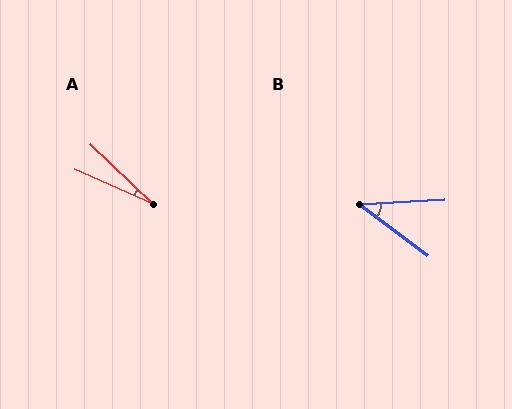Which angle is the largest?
B, at approximately 40 degrees.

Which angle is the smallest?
A, at approximately 20 degrees.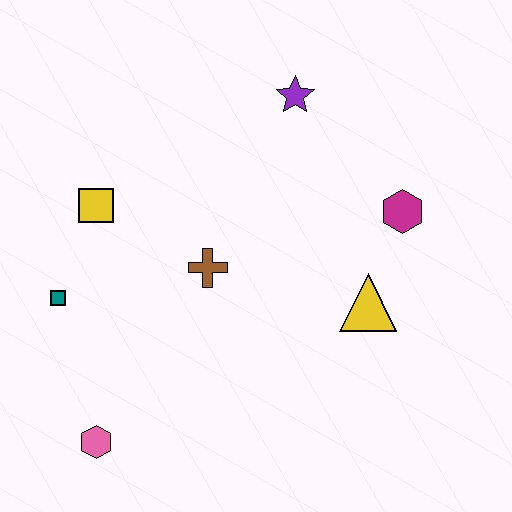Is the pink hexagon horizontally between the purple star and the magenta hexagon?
No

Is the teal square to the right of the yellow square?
No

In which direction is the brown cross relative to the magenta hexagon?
The brown cross is to the left of the magenta hexagon.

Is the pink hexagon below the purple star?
Yes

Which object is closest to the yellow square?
The teal square is closest to the yellow square.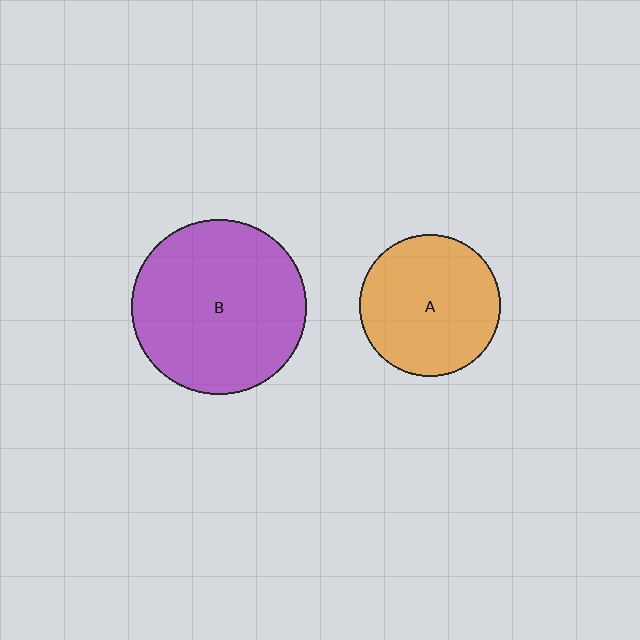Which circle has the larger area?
Circle B (purple).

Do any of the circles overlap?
No, none of the circles overlap.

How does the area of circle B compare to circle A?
Approximately 1.5 times.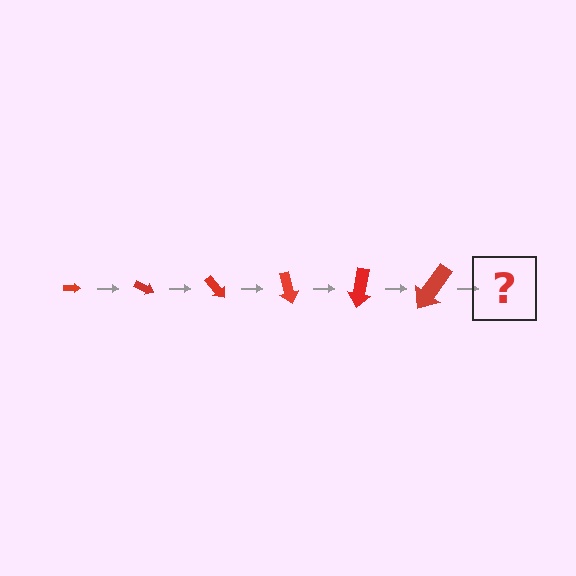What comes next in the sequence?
The next element should be an arrow, larger than the previous one and rotated 150 degrees from the start.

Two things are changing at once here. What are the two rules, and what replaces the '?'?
The two rules are that the arrow grows larger each step and it rotates 25 degrees each step. The '?' should be an arrow, larger than the previous one and rotated 150 degrees from the start.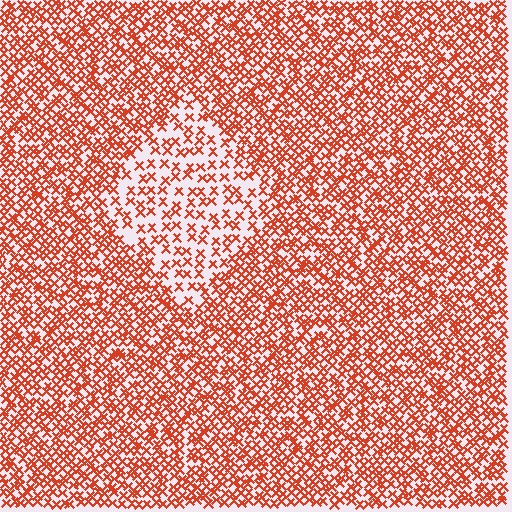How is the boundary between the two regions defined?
The boundary is defined by a change in element density (approximately 2.1x ratio). All elements are the same color, size, and shape.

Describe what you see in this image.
The image contains small red elements arranged at two different densities. A diamond-shaped region is visible where the elements are less densely packed than the surrounding area.